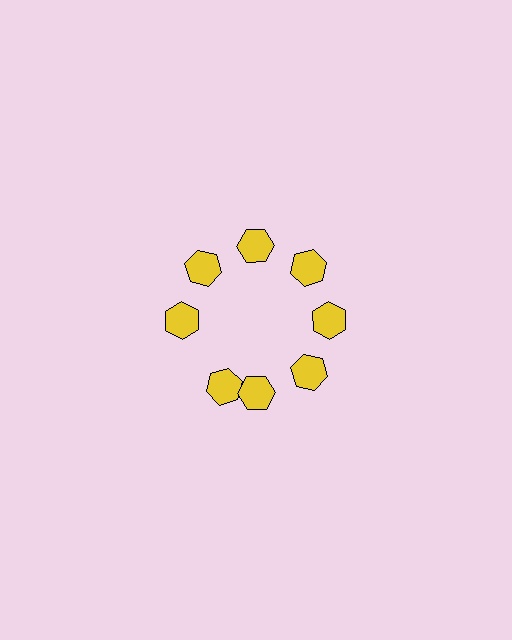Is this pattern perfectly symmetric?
No. The 8 yellow hexagons are arranged in a ring, but one element near the 8 o'clock position is rotated out of alignment along the ring, breaking the 8-fold rotational symmetry.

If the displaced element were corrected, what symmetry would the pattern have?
It would have 8-fold rotational symmetry — the pattern would map onto itself every 45 degrees.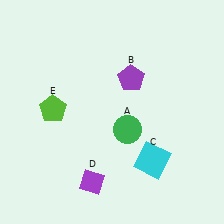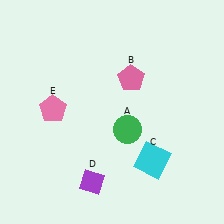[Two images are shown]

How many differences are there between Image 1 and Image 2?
There are 2 differences between the two images.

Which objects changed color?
B changed from purple to pink. E changed from lime to pink.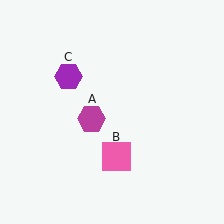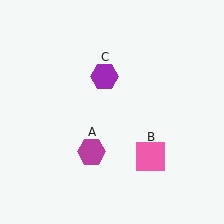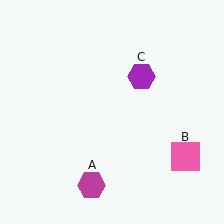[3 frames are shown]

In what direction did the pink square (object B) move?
The pink square (object B) moved right.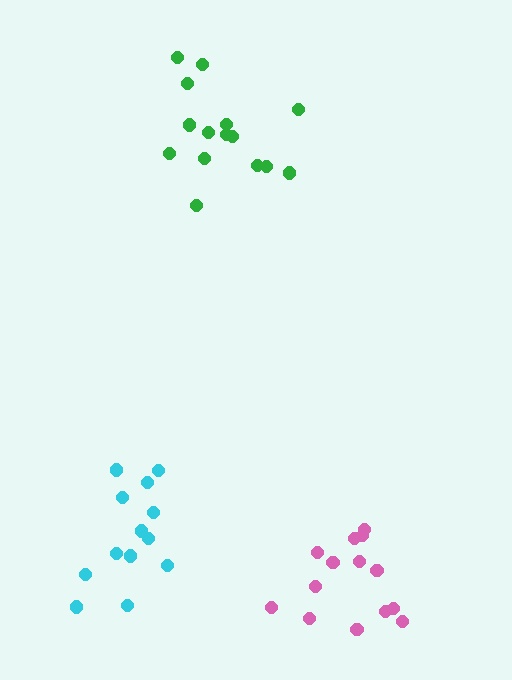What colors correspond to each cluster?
The clusters are colored: cyan, pink, green.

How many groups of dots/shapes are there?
There are 3 groups.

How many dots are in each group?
Group 1: 13 dots, Group 2: 14 dots, Group 3: 15 dots (42 total).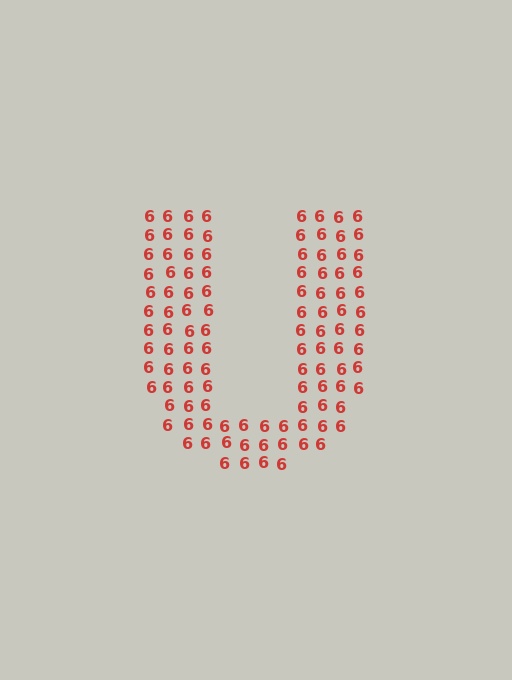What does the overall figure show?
The overall figure shows the letter U.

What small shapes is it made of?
It is made of small digit 6's.